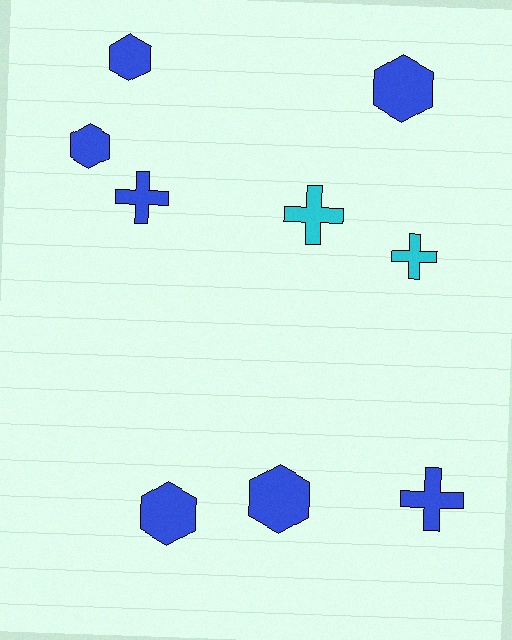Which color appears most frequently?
Blue, with 7 objects.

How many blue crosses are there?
There are 2 blue crosses.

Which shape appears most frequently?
Hexagon, with 5 objects.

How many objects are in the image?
There are 9 objects.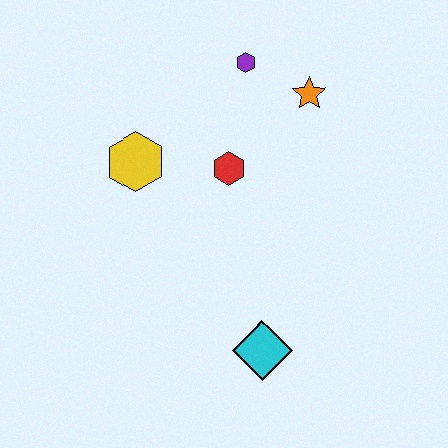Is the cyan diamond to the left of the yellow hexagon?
No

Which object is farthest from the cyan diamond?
The purple hexagon is farthest from the cyan diamond.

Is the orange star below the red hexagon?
No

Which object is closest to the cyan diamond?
The red hexagon is closest to the cyan diamond.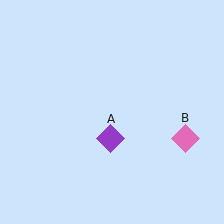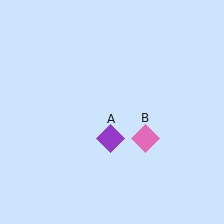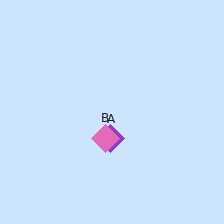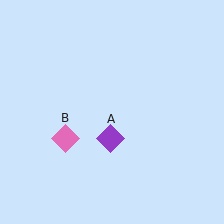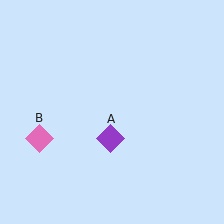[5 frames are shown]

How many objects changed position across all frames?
1 object changed position: pink diamond (object B).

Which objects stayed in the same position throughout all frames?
Purple diamond (object A) remained stationary.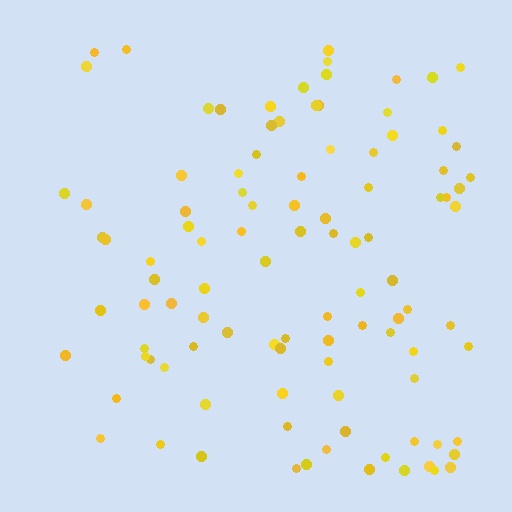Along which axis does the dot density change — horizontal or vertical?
Horizontal.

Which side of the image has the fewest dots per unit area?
The left.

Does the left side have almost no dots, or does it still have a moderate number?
Still a moderate number, just noticeably fewer than the right.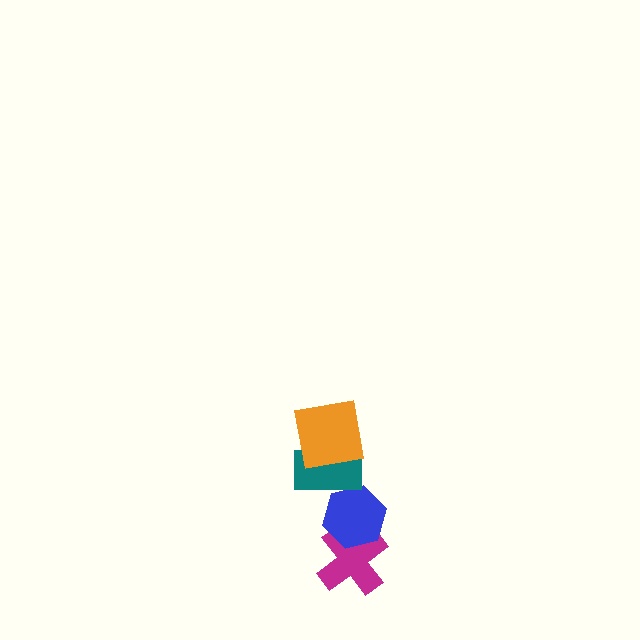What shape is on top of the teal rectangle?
The orange square is on top of the teal rectangle.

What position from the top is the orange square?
The orange square is 1st from the top.